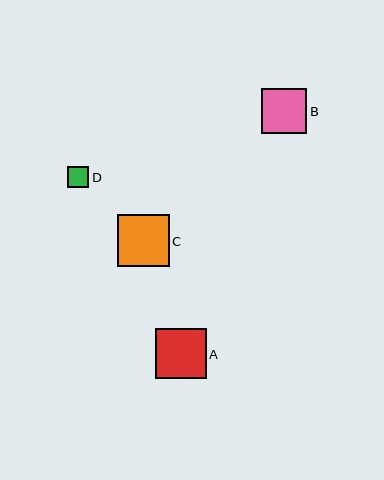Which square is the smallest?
Square D is the smallest with a size of approximately 21 pixels.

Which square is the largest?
Square C is the largest with a size of approximately 52 pixels.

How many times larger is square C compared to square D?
Square C is approximately 2.4 times the size of square D.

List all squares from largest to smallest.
From largest to smallest: C, A, B, D.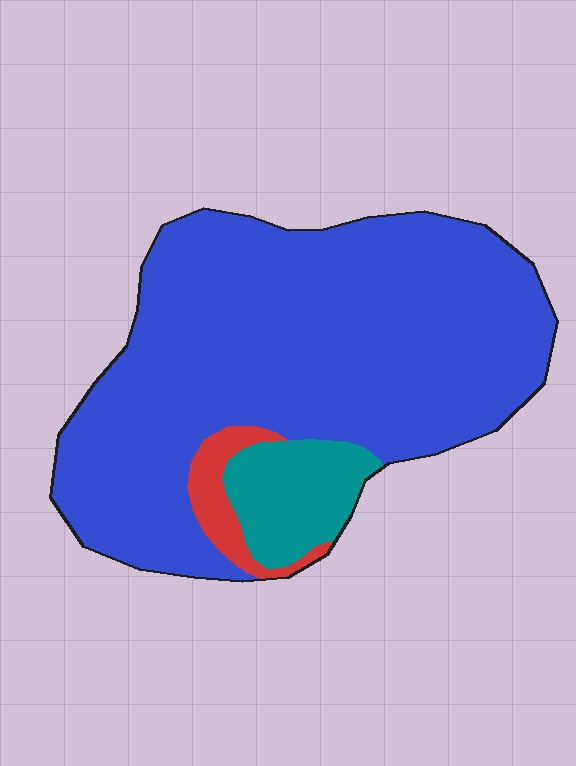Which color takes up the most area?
Blue, at roughly 85%.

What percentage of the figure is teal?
Teal takes up less than a sixth of the figure.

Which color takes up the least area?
Red, at roughly 5%.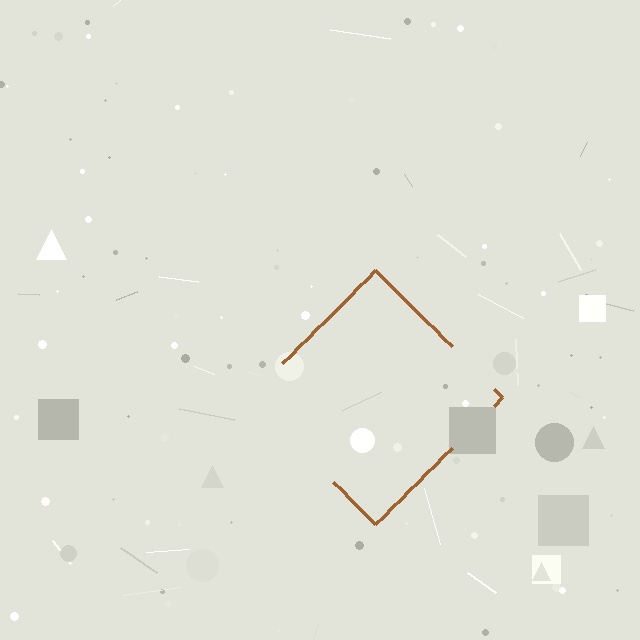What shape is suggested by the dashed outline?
The dashed outline suggests a diamond.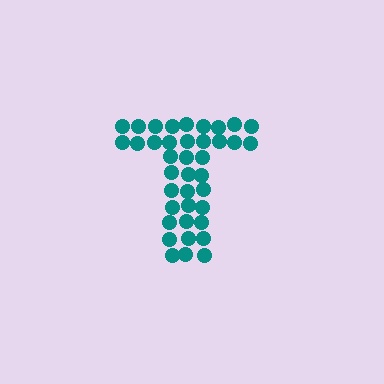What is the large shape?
The large shape is the letter T.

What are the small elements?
The small elements are circles.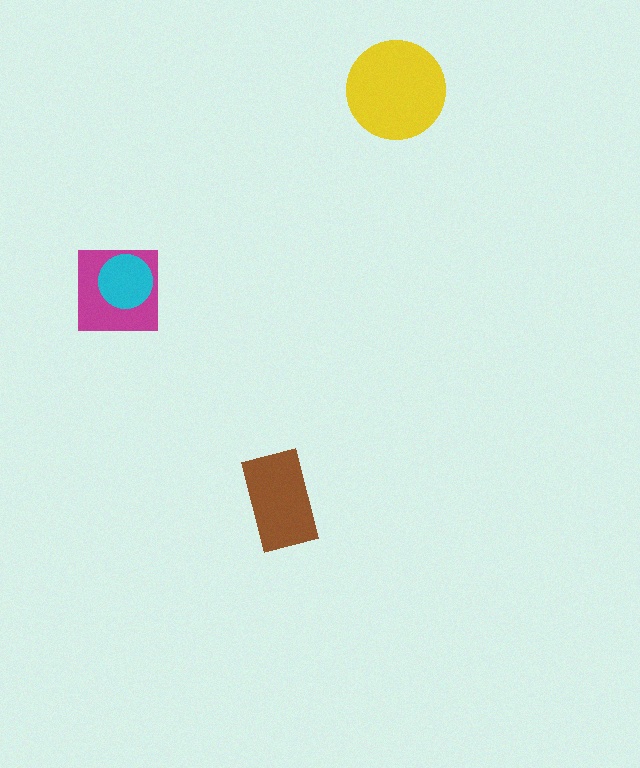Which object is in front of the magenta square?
The cyan circle is in front of the magenta square.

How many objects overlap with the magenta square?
1 object overlaps with the magenta square.